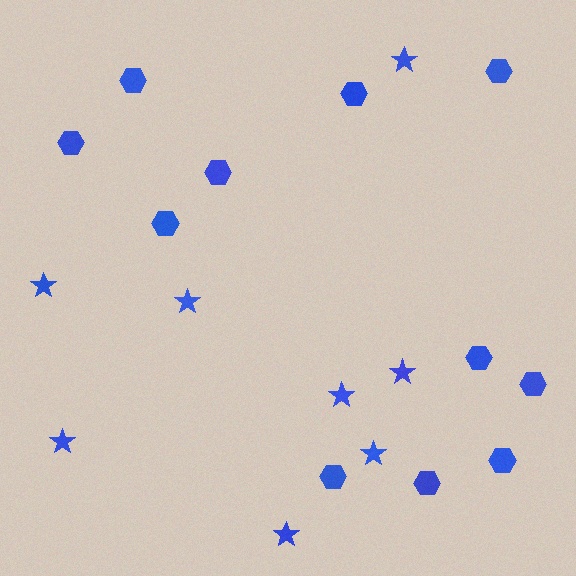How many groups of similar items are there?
There are 2 groups: one group of stars (8) and one group of hexagons (11).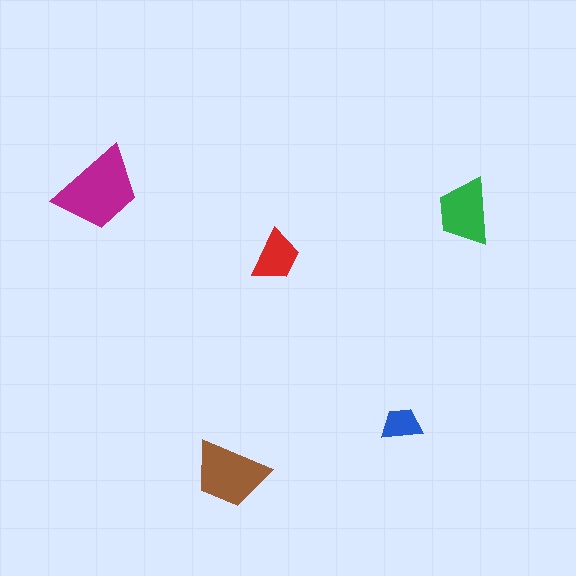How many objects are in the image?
There are 5 objects in the image.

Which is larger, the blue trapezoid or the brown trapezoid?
The brown one.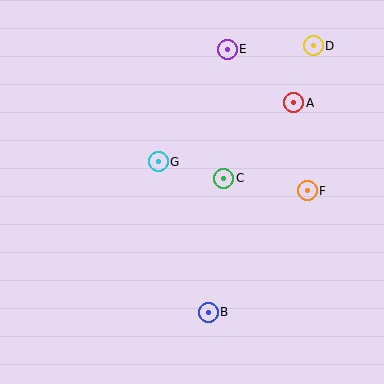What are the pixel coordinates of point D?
Point D is at (313, 46).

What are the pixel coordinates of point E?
Point E is at (227, 49).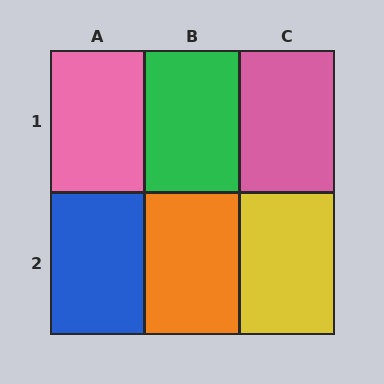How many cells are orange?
1 cell is orange.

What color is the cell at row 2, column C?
Yellow.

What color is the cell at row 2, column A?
Blue.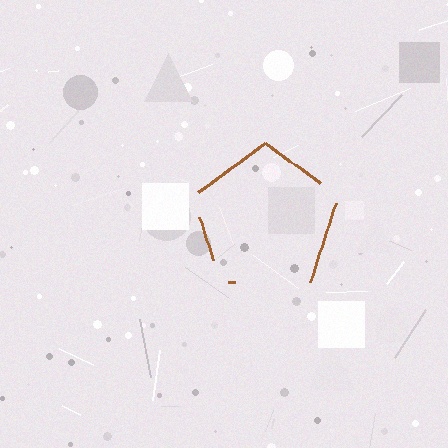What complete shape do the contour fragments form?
The contour fragments form a pentagon.